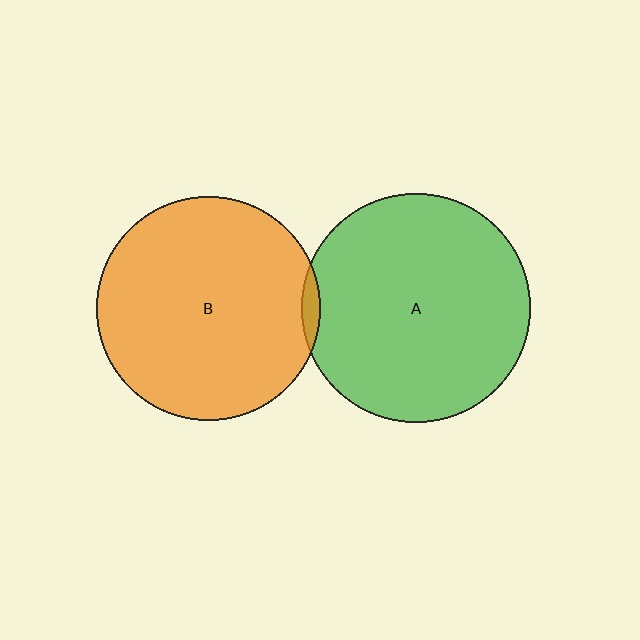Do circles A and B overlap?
Yes.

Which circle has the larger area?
Circle A (green).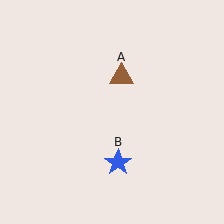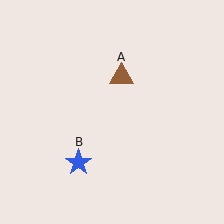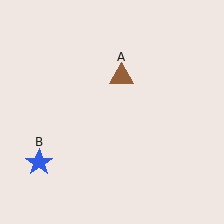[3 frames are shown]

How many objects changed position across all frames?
1 object changed position: blue star (object B).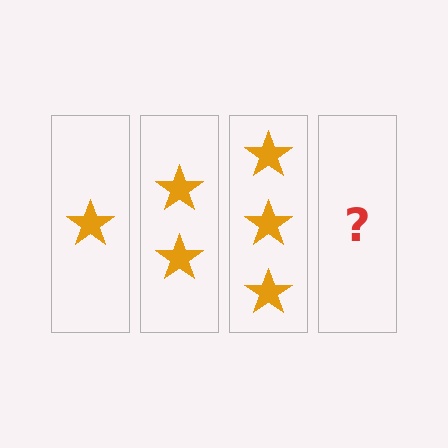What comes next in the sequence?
The next element should be 4 stars.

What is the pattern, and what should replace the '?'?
The pattern is that each step adds one more star. The '?' should be 4 stars.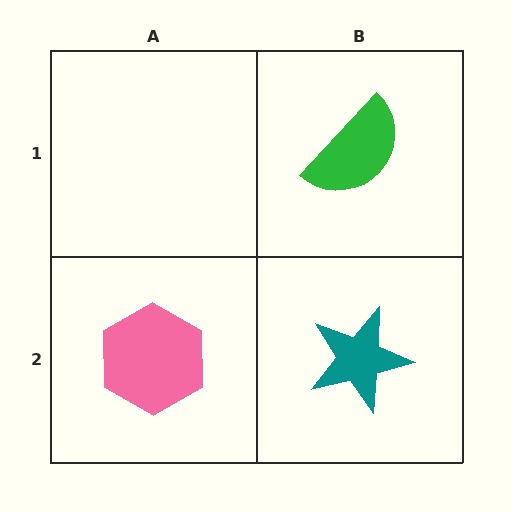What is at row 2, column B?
A teal star.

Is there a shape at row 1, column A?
No, that cell is empty.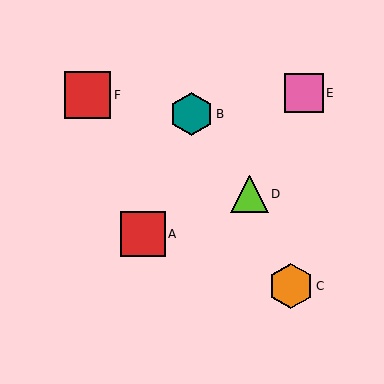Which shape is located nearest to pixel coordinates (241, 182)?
The lime triangle (labeled D) at (250, 194) is nearest to that location.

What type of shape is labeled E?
Shape E is a pink square.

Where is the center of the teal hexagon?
The center of the teal hexagon is at (191, 114).